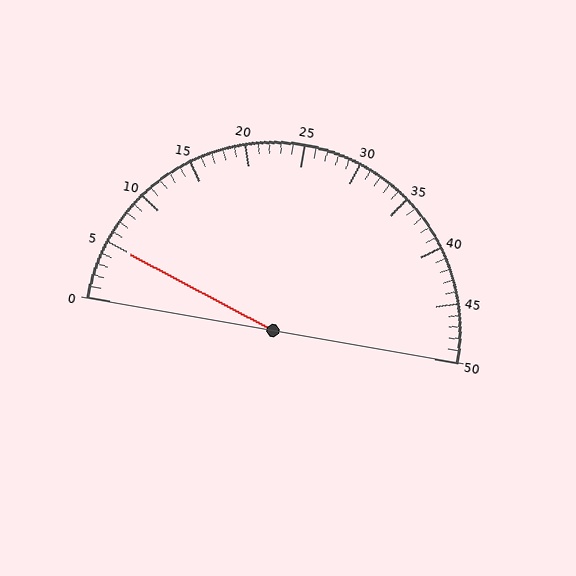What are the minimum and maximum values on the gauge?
The gauge ranges from 0 to 50.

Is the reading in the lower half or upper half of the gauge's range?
The reading is in the lower half of the range (0 to 50).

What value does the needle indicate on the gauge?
The needle indicates approximately 5.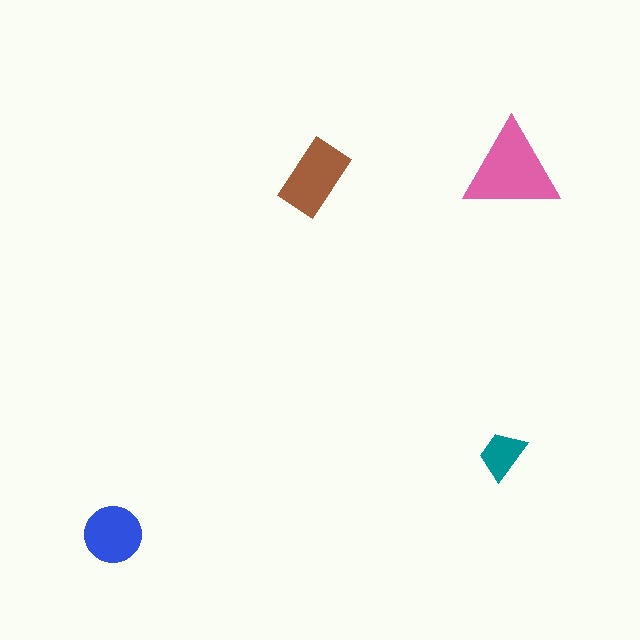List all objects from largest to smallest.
The pink triangle, the brown rectangle, the blue circle, the teal trapezoid.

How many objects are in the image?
There are 4 objects in the image.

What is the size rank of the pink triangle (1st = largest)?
1st.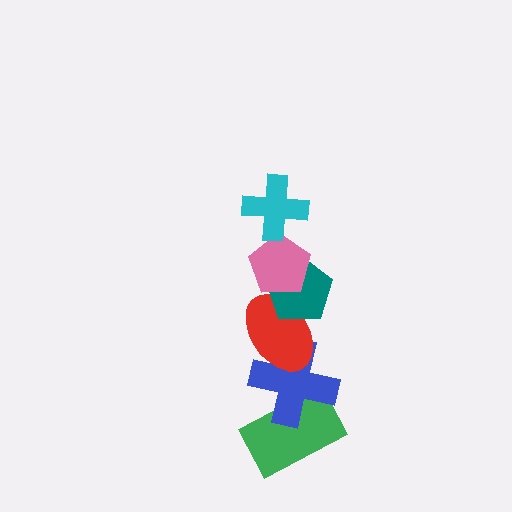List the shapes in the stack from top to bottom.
From top to bottom: the cyan cross, the pink pentagon, the teal pentagon, the red ellipse, the blue cross, the green rectangle.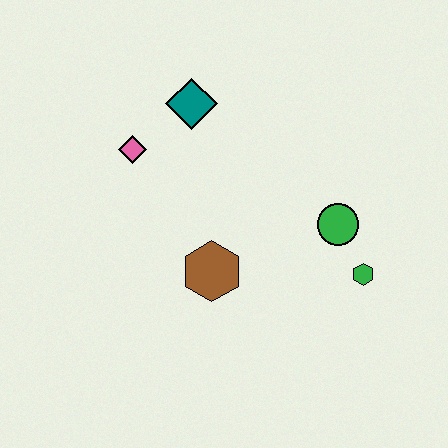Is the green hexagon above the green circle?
No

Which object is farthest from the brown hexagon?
The teal diamond is farthest from the brown hexagon.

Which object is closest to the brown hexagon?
The green circle is closest to the brown hexagon.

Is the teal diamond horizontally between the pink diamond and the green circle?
Yes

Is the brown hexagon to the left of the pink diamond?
No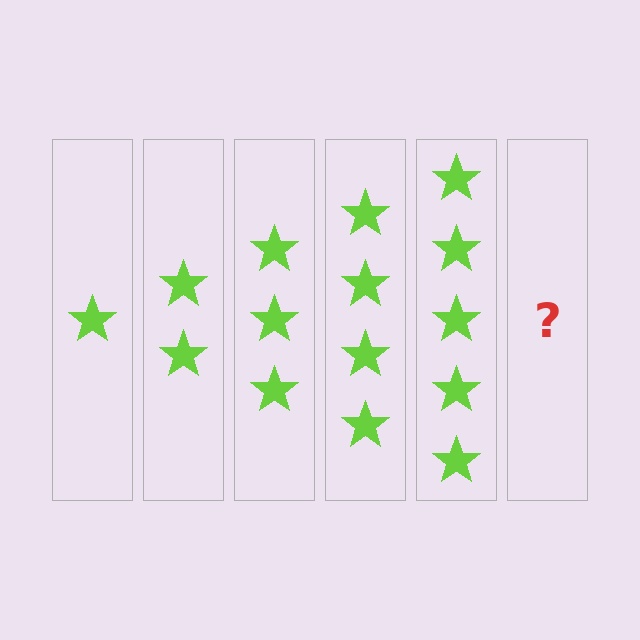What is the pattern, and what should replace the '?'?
The pattern is that each step adds one more star. The '?' should be 6 stars.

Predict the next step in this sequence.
The next step is 6 stars.